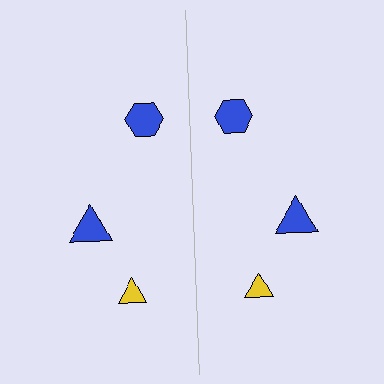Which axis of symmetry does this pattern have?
The pattern has a vertical axis of symmetry running through the center of the image.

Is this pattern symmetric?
Yes, this pattern has bilateral (reflection) symmetry.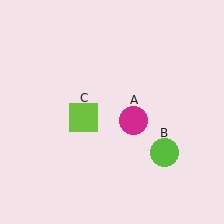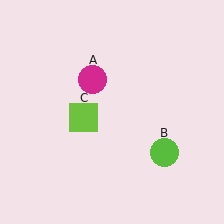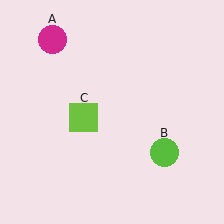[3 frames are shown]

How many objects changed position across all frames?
1 object changed position: magenta circle (object A).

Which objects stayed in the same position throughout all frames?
Lime circle (object B) and lime square (object C) remained stationary.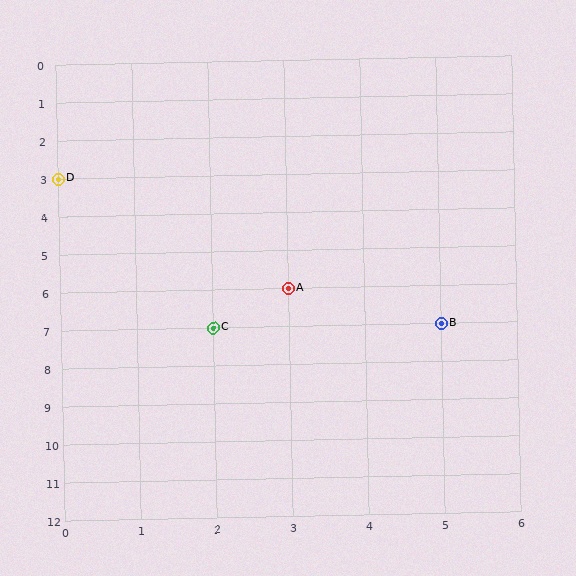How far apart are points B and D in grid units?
Points B and D are 5 columns and 4 rows apart (about 6.4 grid units diagonally).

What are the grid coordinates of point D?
Point D is at grid coordinates (0, 3).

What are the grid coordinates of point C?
Point C is at grid coordinates (2, 7).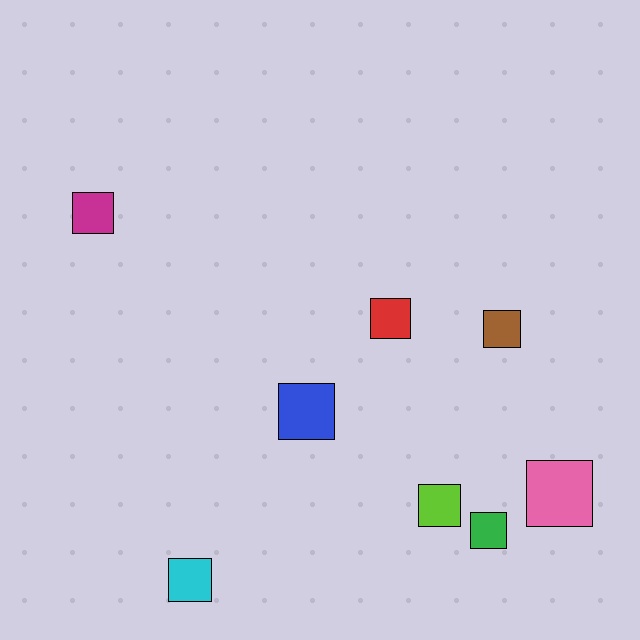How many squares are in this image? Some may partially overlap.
There are 8 squares.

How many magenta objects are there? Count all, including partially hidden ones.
There is 1 magenta object.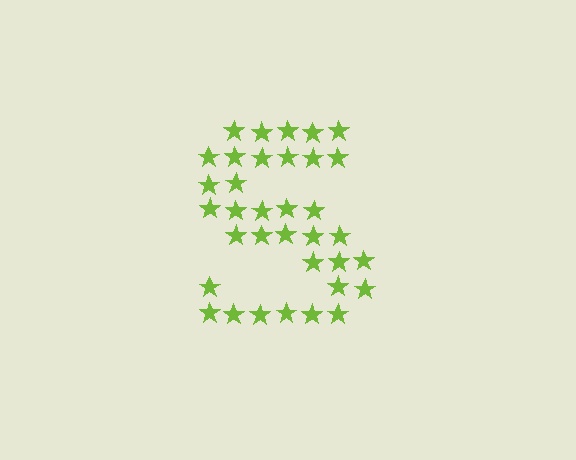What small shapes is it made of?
It is made of small stars.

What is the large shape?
The large shape is the letter S.